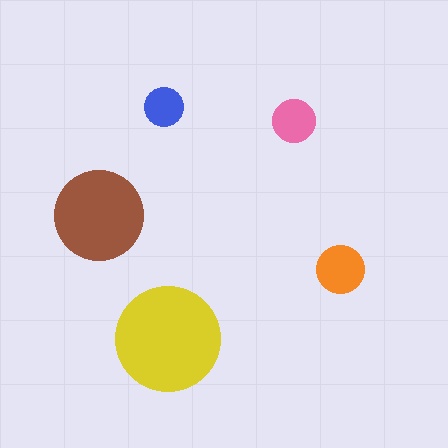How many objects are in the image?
There are 5 objects in the image.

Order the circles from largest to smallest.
the yellow one, the brown one, the orange one, the pink one, the blue one.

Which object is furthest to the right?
The orange circle is rightmost.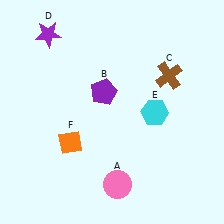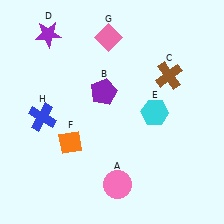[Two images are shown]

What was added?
A pink diamond (G), a blue cross (H) were added in Image 2.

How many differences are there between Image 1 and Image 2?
There are 2 differences between the two images.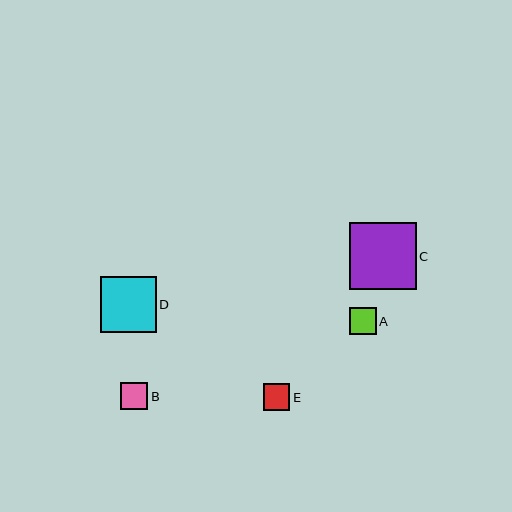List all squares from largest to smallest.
From largest to smallest: C, D, B, E, A.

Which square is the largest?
Square C is the largest with a size of approximately 67 pixels.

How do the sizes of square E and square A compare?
Square E and square A are approximately the same size.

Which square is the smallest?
Square A is the smallest with a size of approximately 27 pixels.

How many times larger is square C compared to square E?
Square C is approximately 2.5 times the size of square E.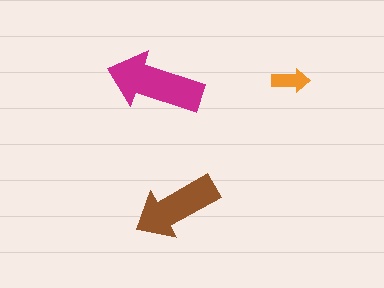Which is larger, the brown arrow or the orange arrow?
The brown one.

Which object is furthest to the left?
The magenta arrow is leftmost.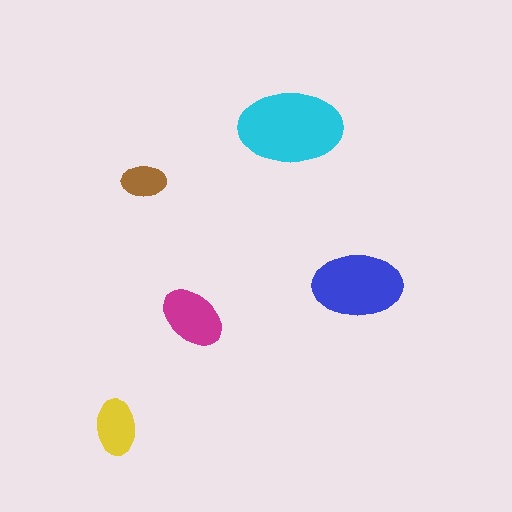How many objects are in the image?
There are 5 objects in the image.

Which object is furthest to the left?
The yellow ellipse is leftmost.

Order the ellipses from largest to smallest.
the cyan one, the blue one, the magenta one, the yellow one, the brown one.